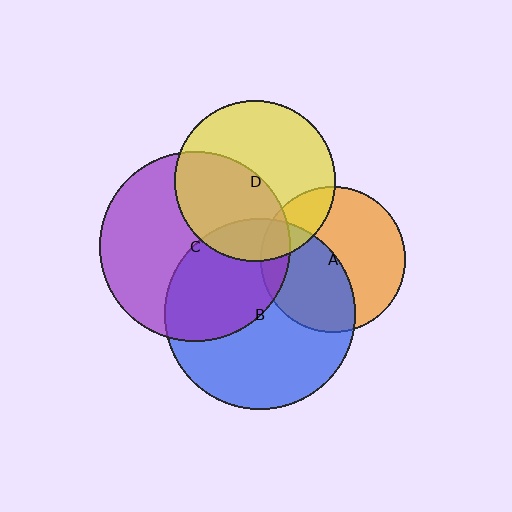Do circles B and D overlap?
Yes.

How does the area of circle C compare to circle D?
Approximately 1.4 times.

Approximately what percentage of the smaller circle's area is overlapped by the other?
Approximately 15%.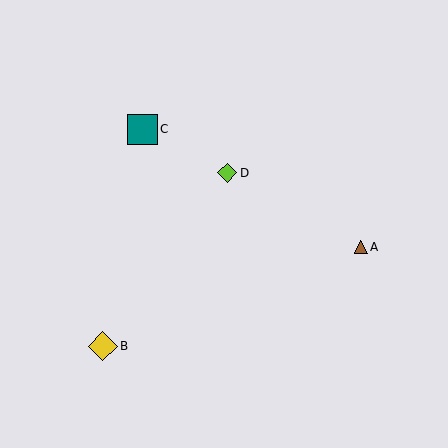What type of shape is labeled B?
Shape B is a yellow diamond.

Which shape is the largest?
The teal square (labeled C) is the largest.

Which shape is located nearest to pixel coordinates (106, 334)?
The yellow diamond (labeled B) at (103, 346) is nearest to that location.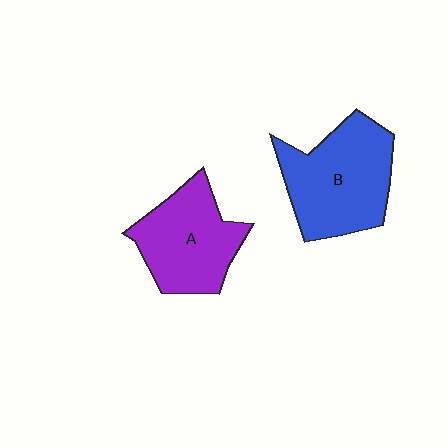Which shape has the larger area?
Shape B (blue).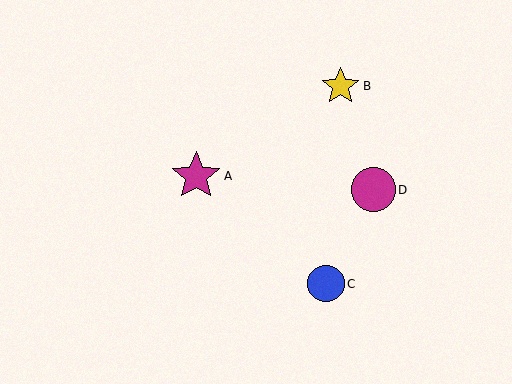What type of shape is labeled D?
Shape D is a magenta circle.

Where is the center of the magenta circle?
The center of the magenta circle is at (373, 190).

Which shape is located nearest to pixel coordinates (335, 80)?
The yellow star (labeled B) at (341, 86) is nearest to that location.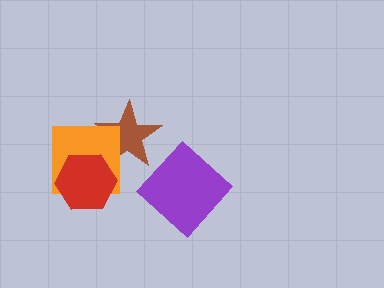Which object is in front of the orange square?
The red hexagon is in front of the orange square.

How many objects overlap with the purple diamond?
0 objects overlap with the purple diamond.